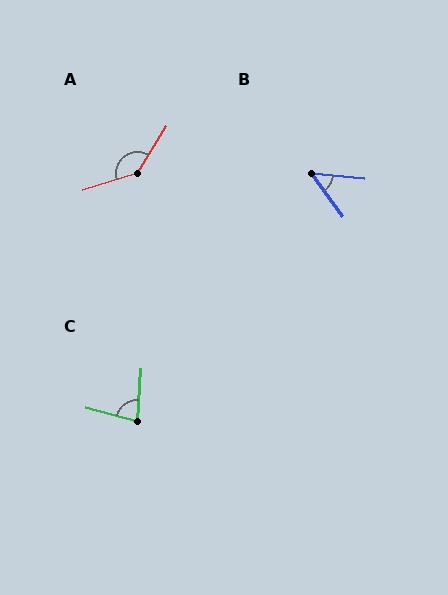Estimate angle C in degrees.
Approximately 79 degrees.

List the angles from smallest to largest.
B (49°), C (79°), A (139°).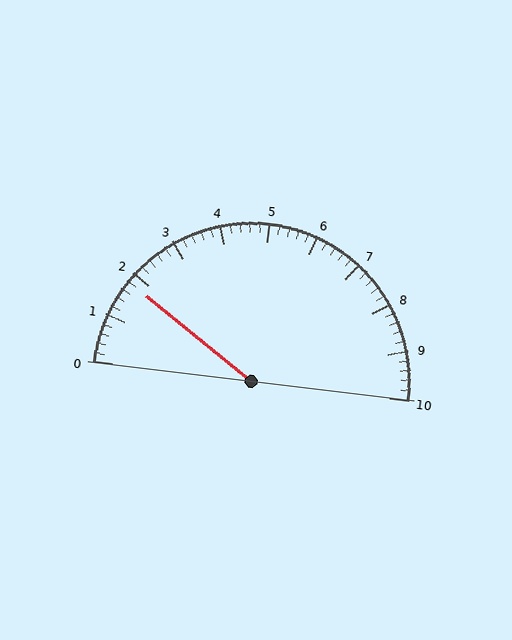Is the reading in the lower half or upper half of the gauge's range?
The reading is in the lower half of the range (0 to 10).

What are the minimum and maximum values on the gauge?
The gauge ranges from 0 to 10.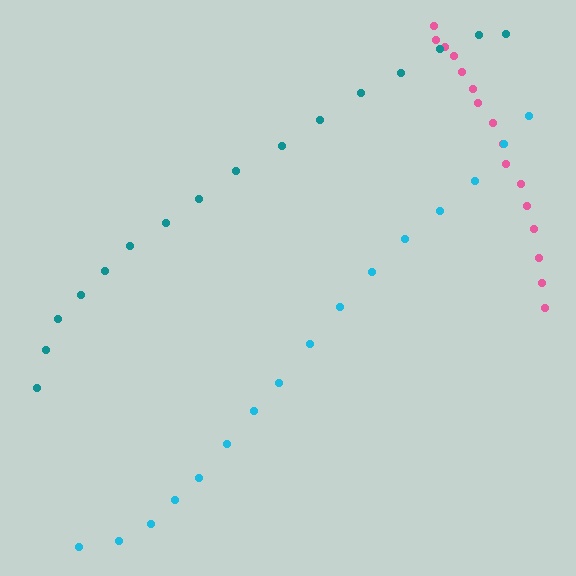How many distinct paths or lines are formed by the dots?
There are 3 distinct paths.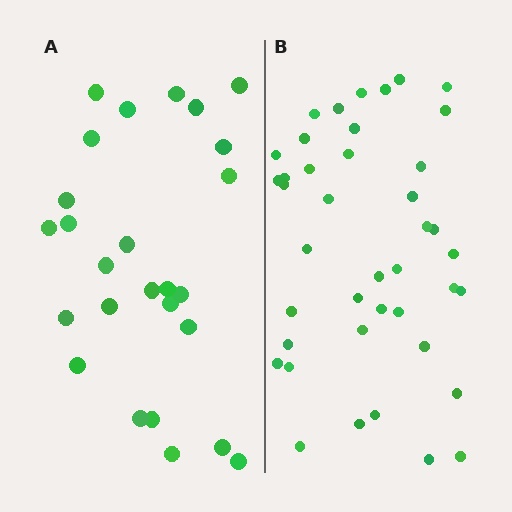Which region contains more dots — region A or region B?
Region B (the right region) has more dots.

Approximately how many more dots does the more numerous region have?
Region B has approximately 15 more dots than region A.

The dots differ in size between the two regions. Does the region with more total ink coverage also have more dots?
No. Region A has more total ink coverage because its dots are larger, but region B actually contains more individual dots. Total area can be misleading — the number of items is what matters here.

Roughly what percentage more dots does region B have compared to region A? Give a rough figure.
About 60% more.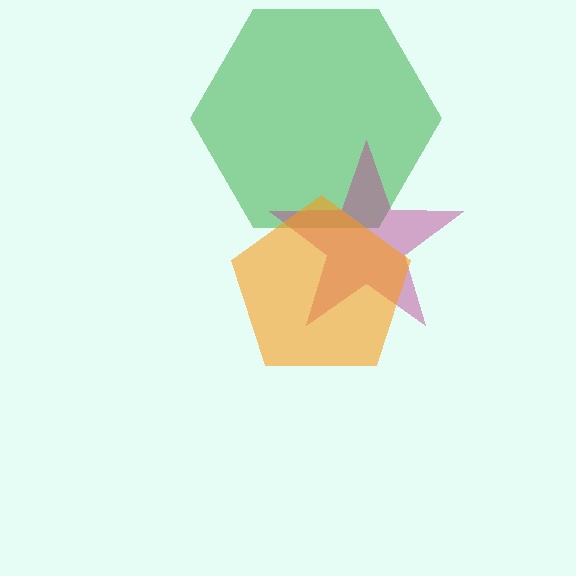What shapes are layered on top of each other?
The layered shapes are: a green hexagon, a magenta star, an orange pentagon.